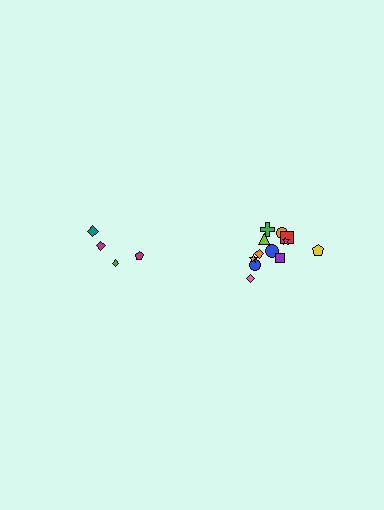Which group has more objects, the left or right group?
The right group.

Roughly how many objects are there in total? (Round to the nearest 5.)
Roughly 15 objects in total.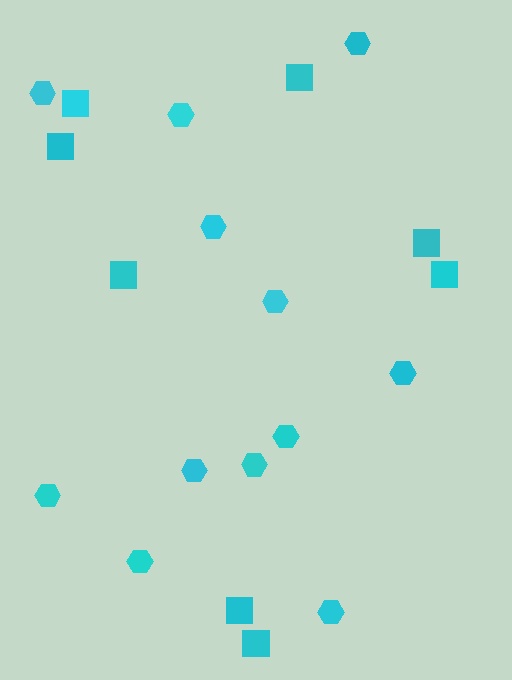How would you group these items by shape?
There are 2 groups: one group of hexagons (12) and one group of squares (8).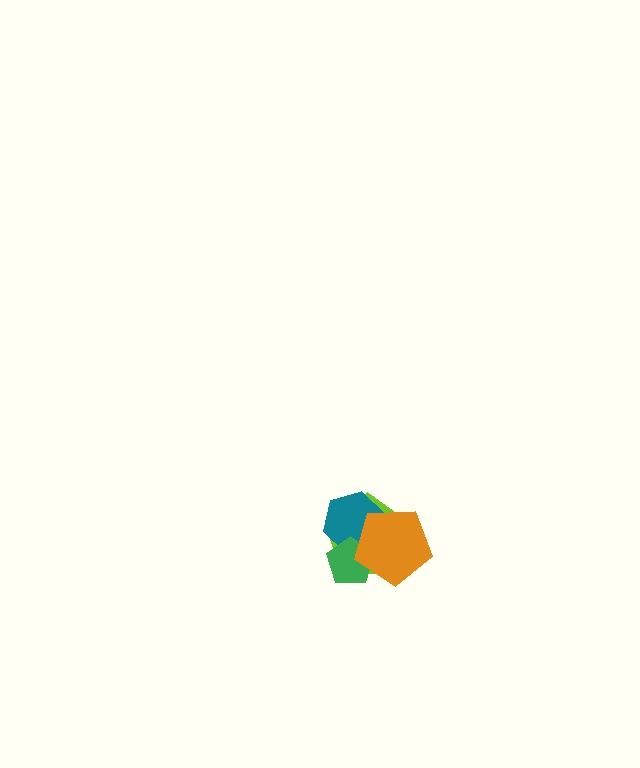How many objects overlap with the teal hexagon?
3 objects overlap with the teal hexagon.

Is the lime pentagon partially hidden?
Yes, it is partially covered by another shape.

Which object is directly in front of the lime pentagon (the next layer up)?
The teal hexagon is directly in front of the lime pentagon.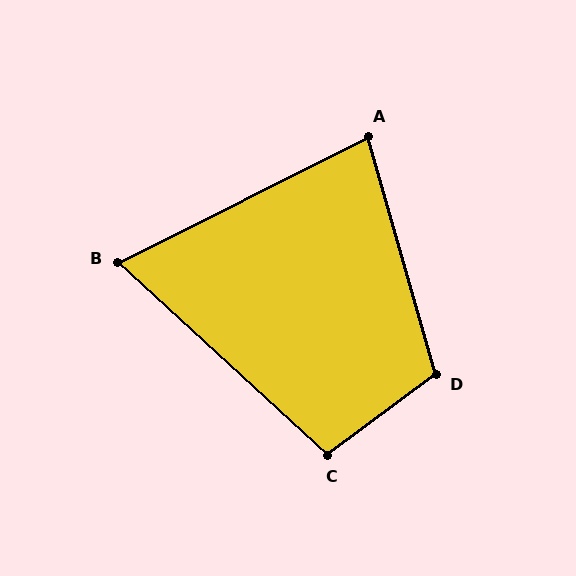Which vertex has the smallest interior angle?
B, at approximately 69 degrees.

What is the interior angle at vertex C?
Approximately 101 degrees (obtuse).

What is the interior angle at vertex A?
Approximately 79 degrees (acute).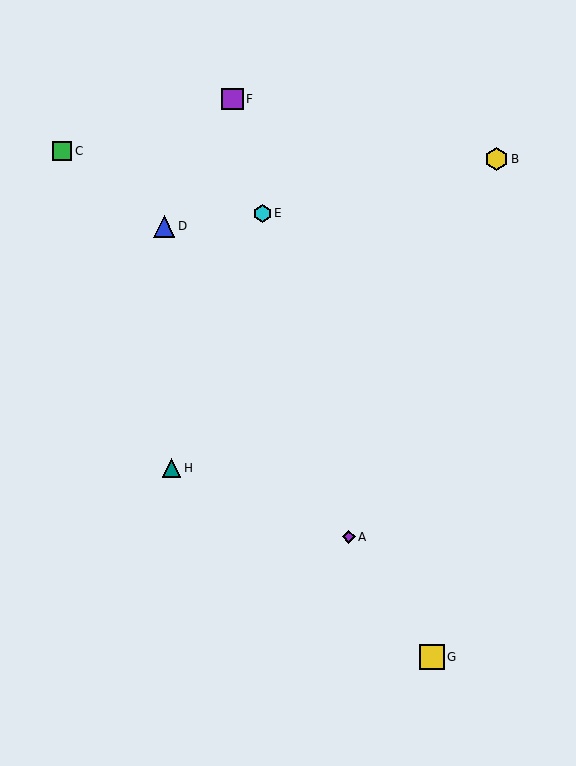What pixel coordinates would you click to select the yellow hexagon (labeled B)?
Click at (497, 159) to select the yellow hexagon B.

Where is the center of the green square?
The center of the green square is at (62, 151).